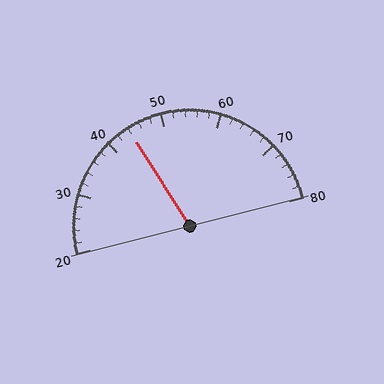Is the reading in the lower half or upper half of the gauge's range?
The reading is in the lower half of the range (20 to 80).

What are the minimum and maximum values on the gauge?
The gauge ranges from 20 to 80.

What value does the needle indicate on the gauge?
The needle indicates approximately 44.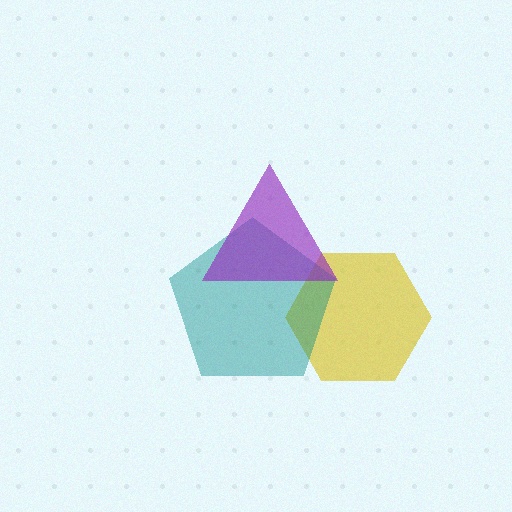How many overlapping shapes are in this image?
There are 3 overlapping shapes in the image.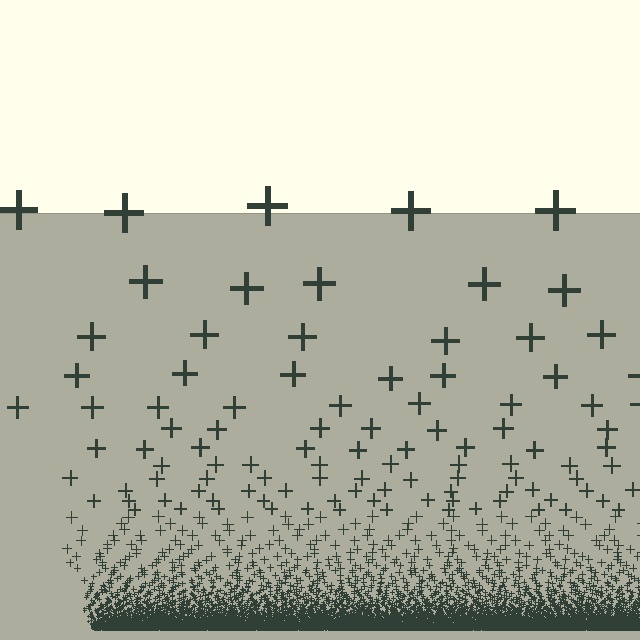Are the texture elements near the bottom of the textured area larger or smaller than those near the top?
Smaller. The gradient is inverted — elements near the bottom are smaller and denser.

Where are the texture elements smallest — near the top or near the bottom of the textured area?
Near the bottom.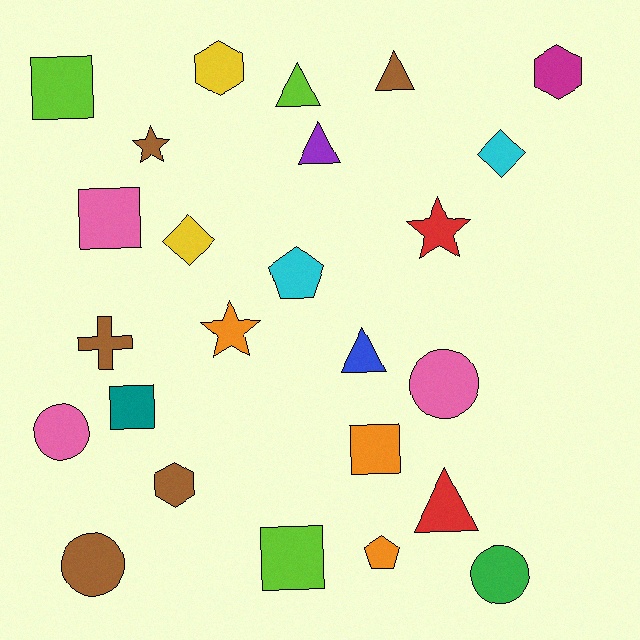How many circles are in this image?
There are 4 circles.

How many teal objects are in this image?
There is 1 teal object.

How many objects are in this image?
There are 25 objects.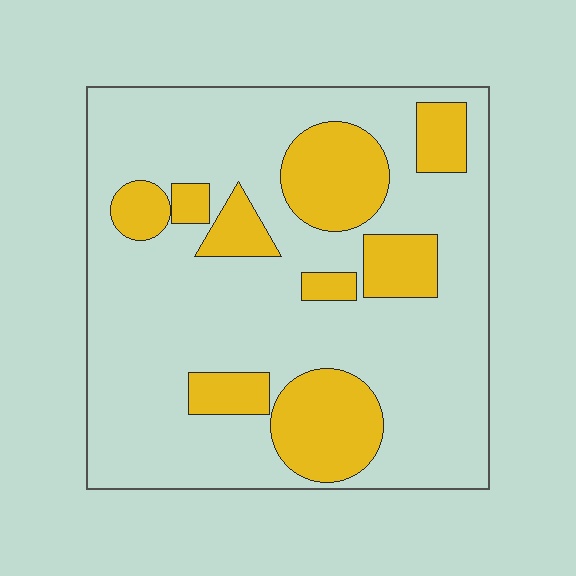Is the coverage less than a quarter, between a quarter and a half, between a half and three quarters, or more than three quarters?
Between a quarter and a half.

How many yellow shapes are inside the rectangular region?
9.